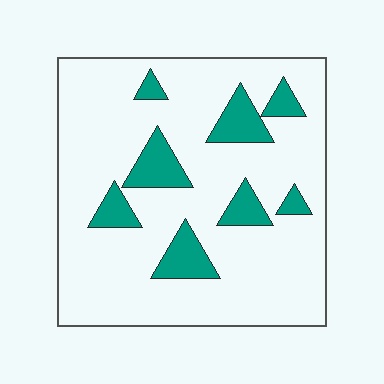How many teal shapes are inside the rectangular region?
8.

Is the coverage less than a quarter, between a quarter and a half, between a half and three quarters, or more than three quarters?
Less than a quarter.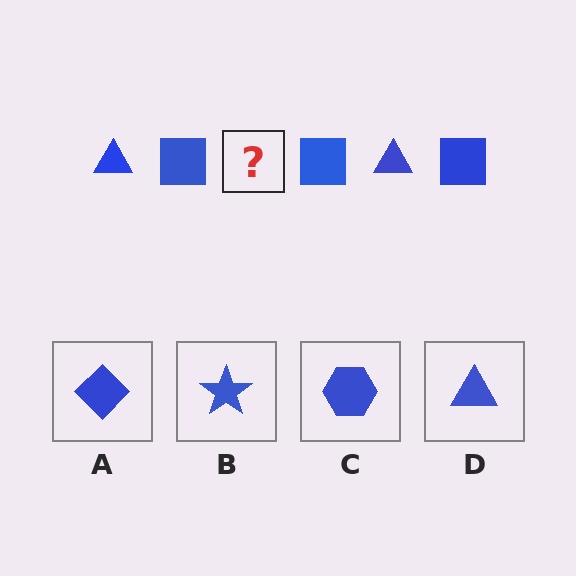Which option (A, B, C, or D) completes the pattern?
D.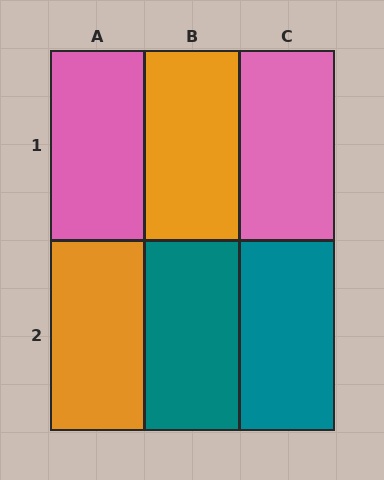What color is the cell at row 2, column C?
Teal.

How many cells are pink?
2 cells are pink.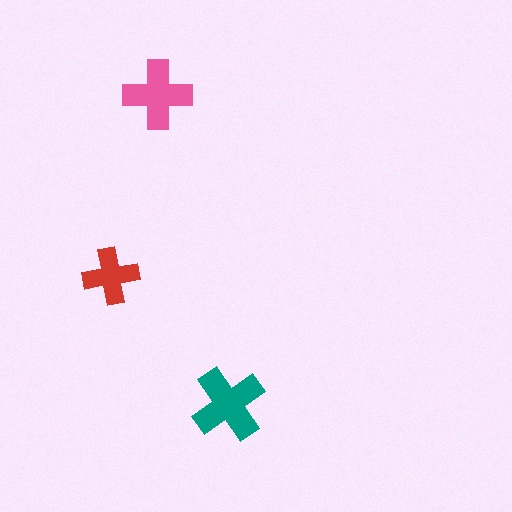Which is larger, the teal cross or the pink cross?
The teal one.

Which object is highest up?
The pink cross is topmost.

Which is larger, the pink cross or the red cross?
The pink one.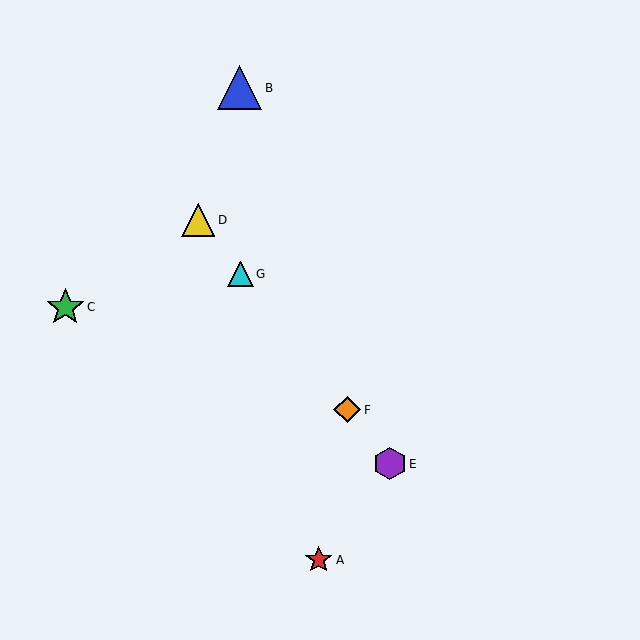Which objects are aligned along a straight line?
Objects D, E, F, G are aligned along a straight line.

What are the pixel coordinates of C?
Object C is at (65, 307).